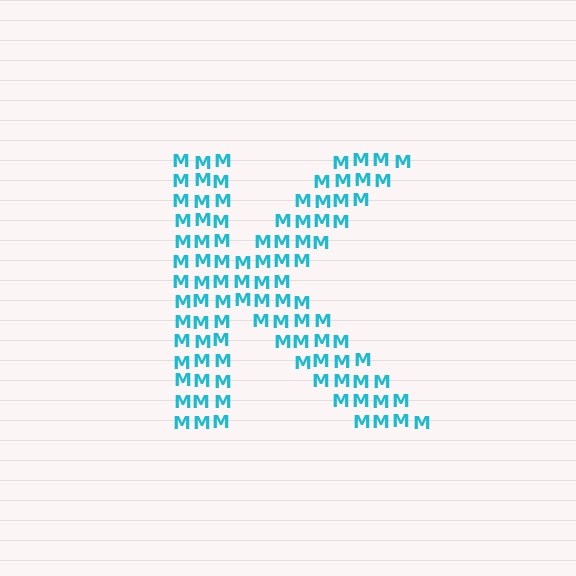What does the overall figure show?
The overall figure shows the letter K.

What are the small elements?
The small elements are letter M's.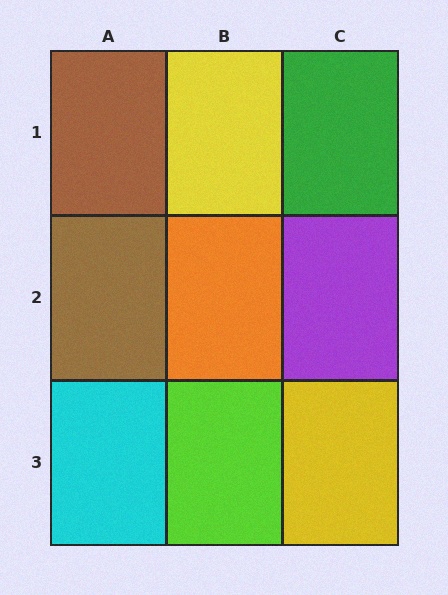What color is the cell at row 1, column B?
Yellow.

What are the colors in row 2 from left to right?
Brown, orange, purple.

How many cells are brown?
2 cells are brown.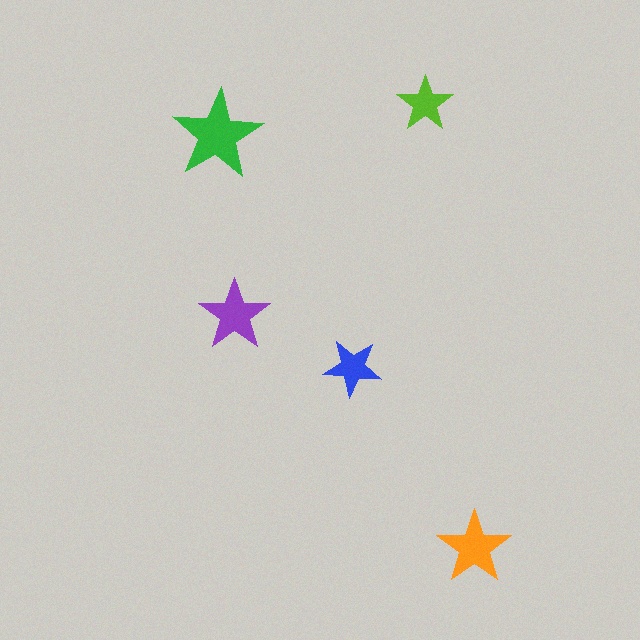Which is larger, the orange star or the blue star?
The orange one.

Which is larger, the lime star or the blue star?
The blue one.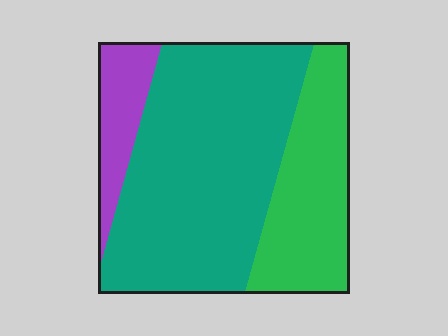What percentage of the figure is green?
Green covers roughly 30% of the figure.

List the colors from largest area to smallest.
From largest to smallest: teal, green, purple.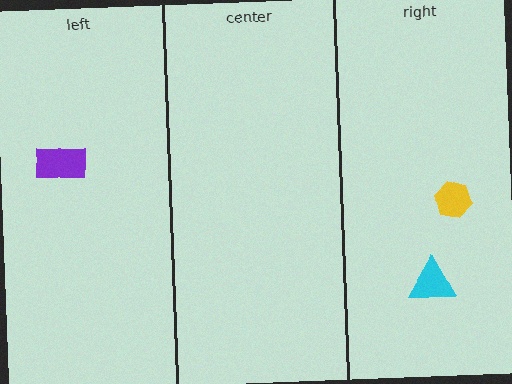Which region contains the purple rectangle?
The left region.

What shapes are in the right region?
The cyan triangle, the yellow hexagon.